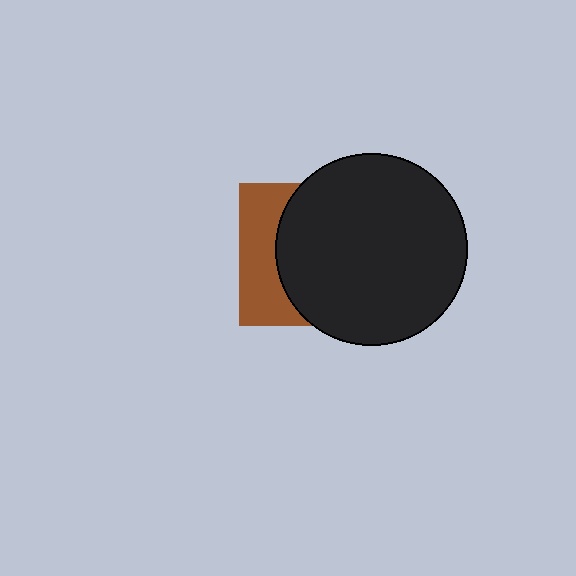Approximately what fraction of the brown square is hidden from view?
Roughly 68% of the brown square is hidden behind the black circle.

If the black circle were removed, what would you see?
You would see the complete brown square.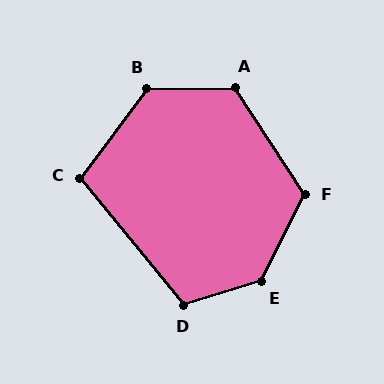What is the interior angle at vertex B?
Approximately 127 degrees (obtuse).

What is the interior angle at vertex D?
Approximately 113 degrees (obtuse).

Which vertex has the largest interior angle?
E, at approximately 133 degrees.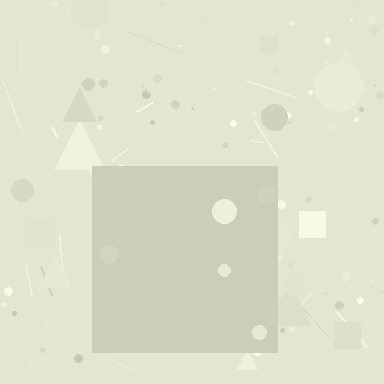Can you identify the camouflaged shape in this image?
The camouflaged shape is a square.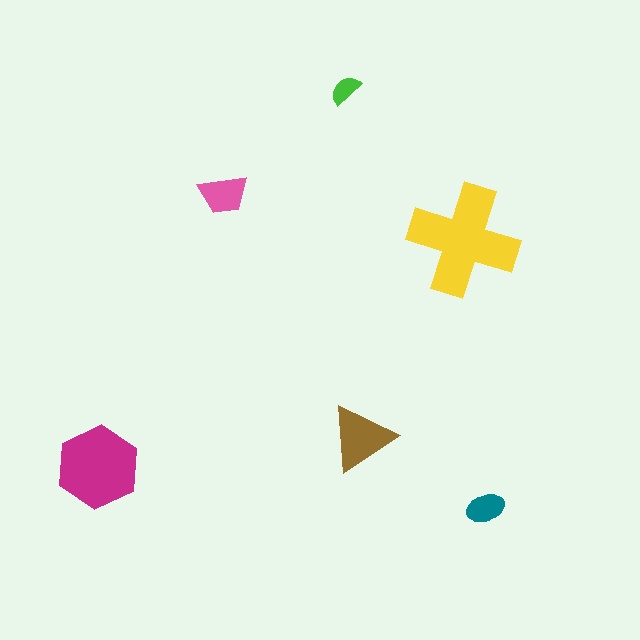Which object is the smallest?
The green semicircle.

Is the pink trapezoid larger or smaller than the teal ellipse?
Larger.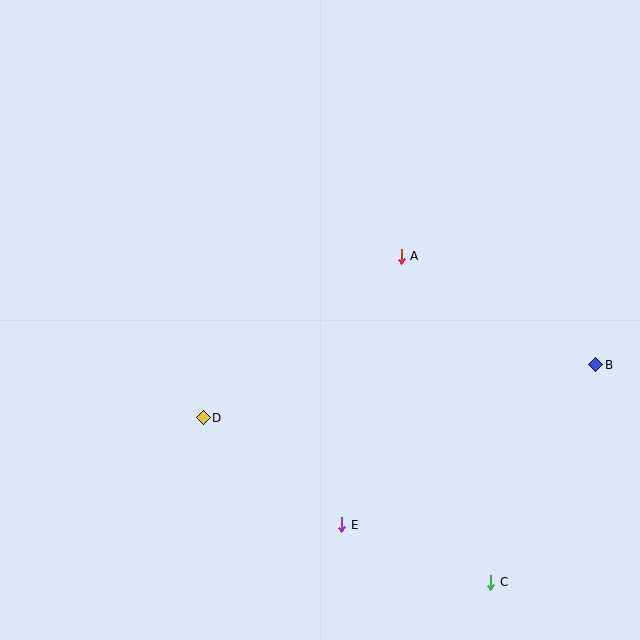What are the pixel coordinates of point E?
Point E is at (342, 525).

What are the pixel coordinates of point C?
Point C is at (491, 582).